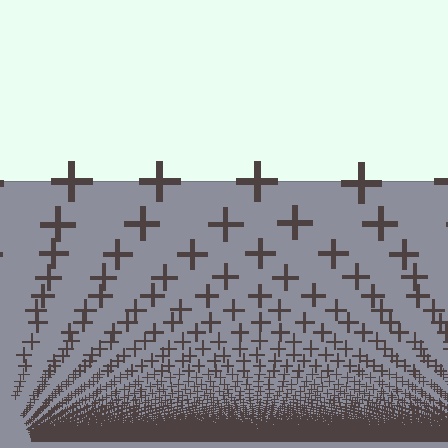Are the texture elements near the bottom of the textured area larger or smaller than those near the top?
Smaller. The gradient is inverted — elements near the bottom are smaller and denser.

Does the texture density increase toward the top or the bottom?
Density increases toward the bottom.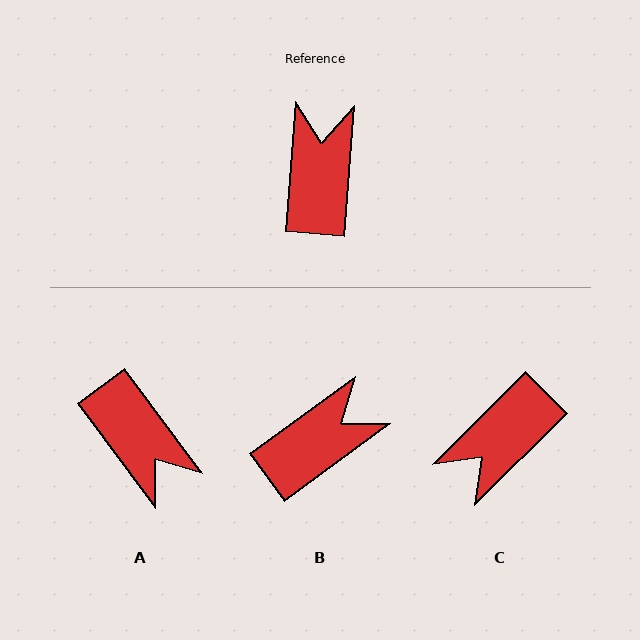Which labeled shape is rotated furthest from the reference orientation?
C, about 139 degrees away.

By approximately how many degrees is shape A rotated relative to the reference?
Approximately 139 degrees clockwise.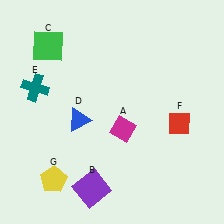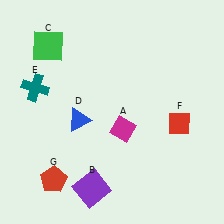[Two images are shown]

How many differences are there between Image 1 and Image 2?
There is 1 difference between the two images.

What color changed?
The pentagon (G) changed from yellow in Image 1 to red in Image 2.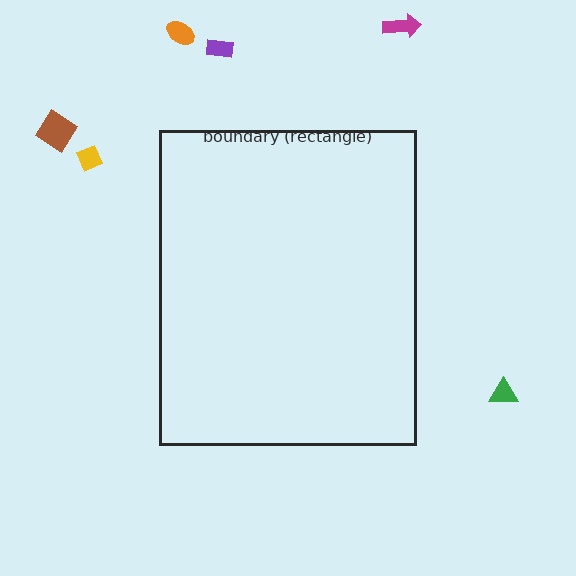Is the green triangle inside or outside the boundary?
Outside.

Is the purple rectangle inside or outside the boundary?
Outside.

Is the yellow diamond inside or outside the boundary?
Outside.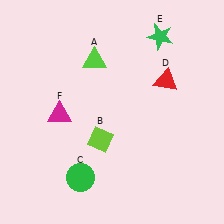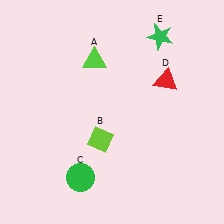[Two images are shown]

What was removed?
The magenta triangle (F) was removed in Image 2.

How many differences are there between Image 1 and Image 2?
There is 1 difference between the two images.